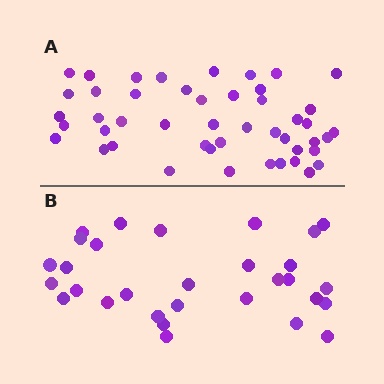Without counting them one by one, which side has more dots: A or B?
Region A (the top region) has more dots.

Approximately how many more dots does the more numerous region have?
Region A has approximately 15 more dots than region B.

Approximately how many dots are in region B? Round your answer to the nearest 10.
About 30 dots.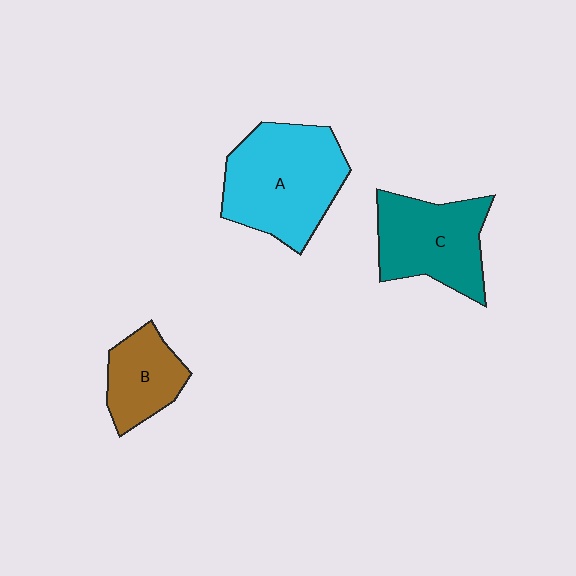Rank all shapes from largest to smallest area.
From largest to smallest: A (cyan), C (teal), B (brown).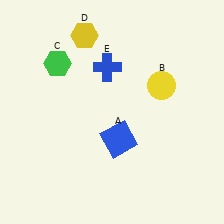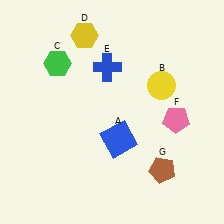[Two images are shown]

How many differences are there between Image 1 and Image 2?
There are 2 differences between the two images.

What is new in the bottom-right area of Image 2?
A pink pentagon (F) was added in the bottom-right area of Image 2.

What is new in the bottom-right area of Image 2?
A brown pentagon (G) was added in the bottom-right area of Image 2.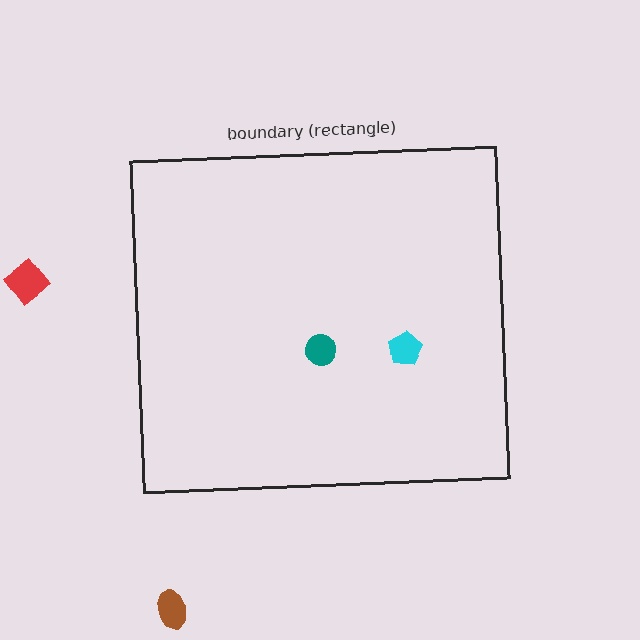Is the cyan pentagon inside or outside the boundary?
Inside.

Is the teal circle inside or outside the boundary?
Inside.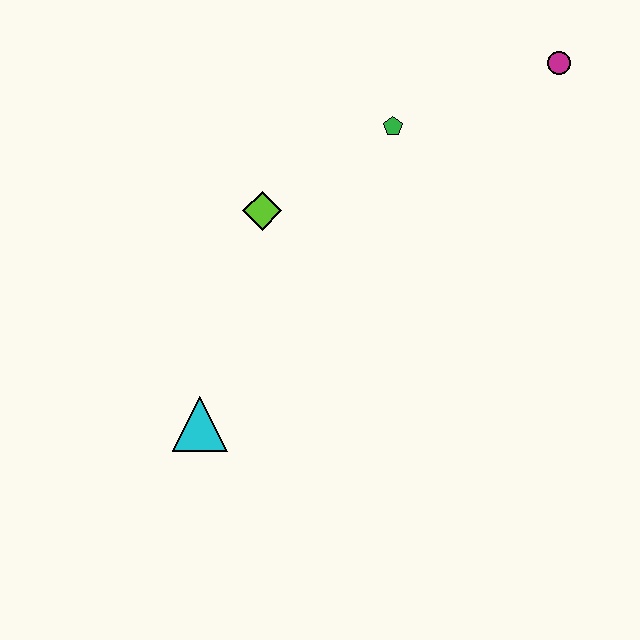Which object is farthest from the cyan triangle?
The magenta circle is farthest from the cyan triangle.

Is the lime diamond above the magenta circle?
No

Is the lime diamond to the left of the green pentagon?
Yes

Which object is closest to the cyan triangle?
The lime diamond is closest to the cyan triangle.